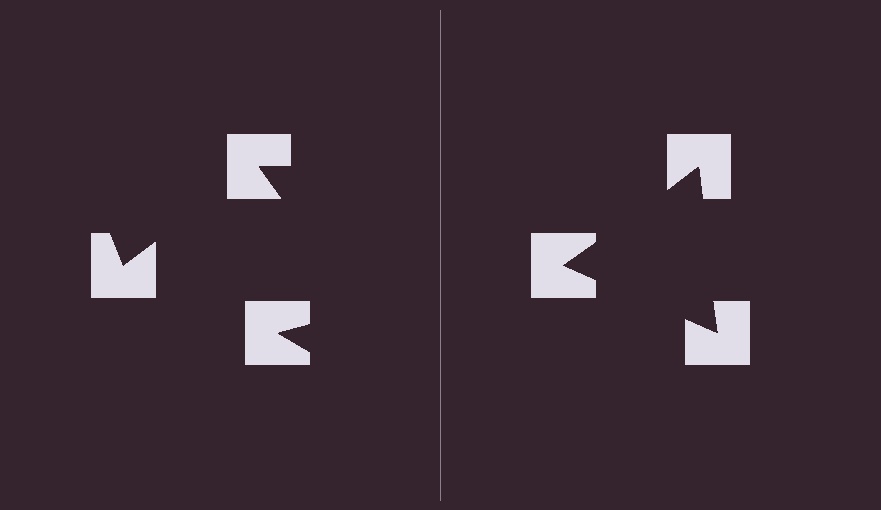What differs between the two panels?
The notched squares are positioned identically on both sides; only the wedge orientations differ. On the right they align to a triangle; on the left they are misaligned.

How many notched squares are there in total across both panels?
6 — 3 on each side.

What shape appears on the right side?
An illusory triangle.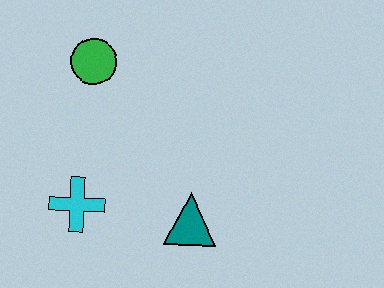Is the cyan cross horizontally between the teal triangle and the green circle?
No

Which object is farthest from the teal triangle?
The green circle is farthest from the teal triangle.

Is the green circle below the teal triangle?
No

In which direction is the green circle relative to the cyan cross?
The green circle is above the cyan cross.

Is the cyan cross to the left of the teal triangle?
Yes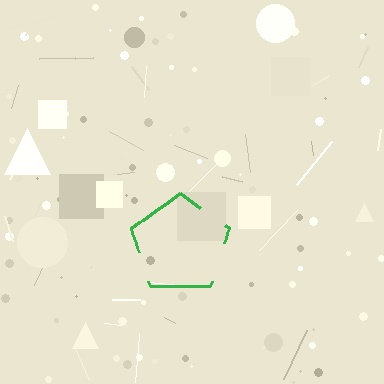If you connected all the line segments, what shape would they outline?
They would outline a pentagon.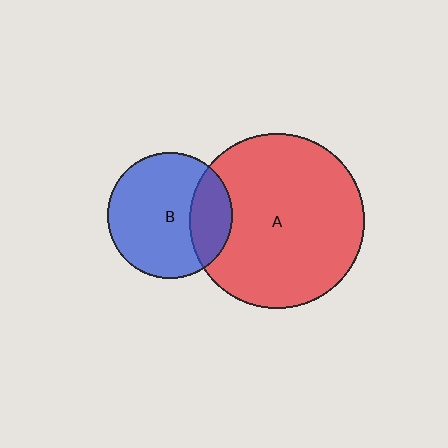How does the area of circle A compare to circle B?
Approximately 2.0 times.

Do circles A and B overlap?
Yes.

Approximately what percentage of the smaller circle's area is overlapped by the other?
Approximately 25%.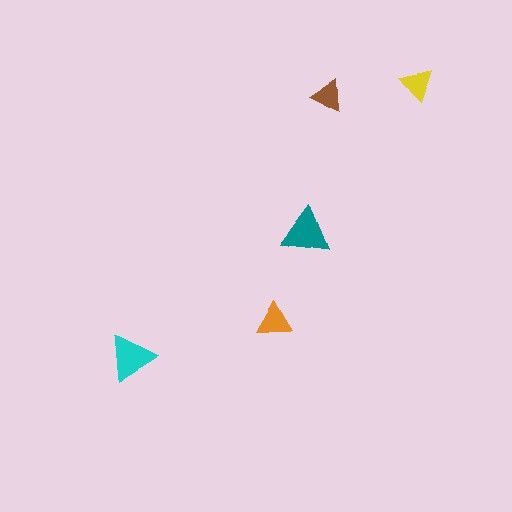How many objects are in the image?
There are 5 objects in the image.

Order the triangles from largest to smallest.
the teal one, the cyan one, the orange one, the yellow one, the brown one.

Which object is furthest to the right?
The yellow triangle is rightmost.